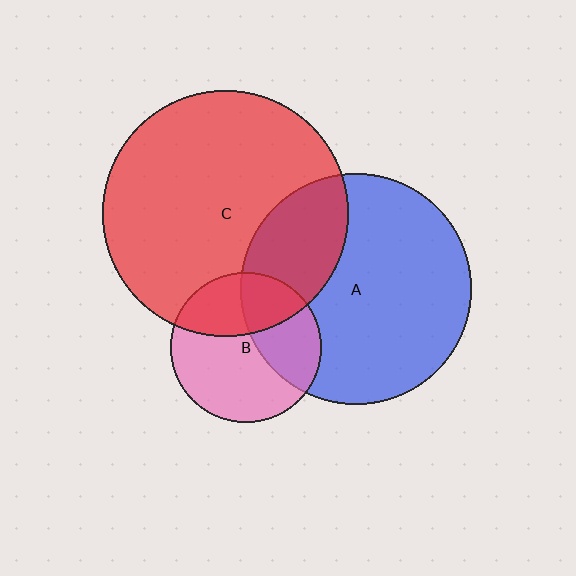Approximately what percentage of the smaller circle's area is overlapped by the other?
Approximately 35%.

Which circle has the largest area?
Circle C (red).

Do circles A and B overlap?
Yes.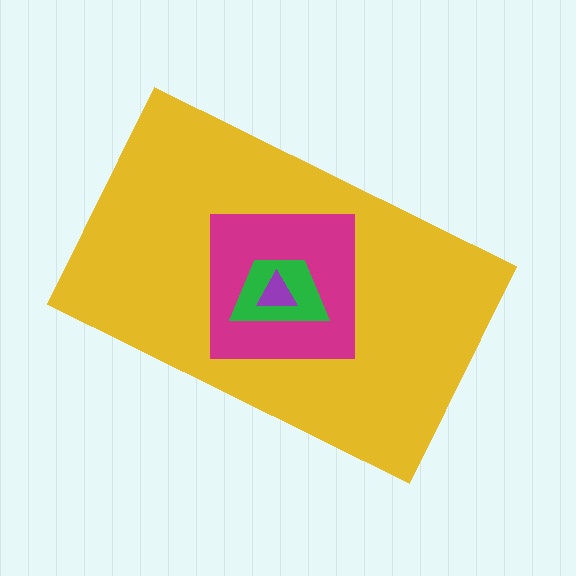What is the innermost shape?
The purple triangle.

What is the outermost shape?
The yellow rectangle.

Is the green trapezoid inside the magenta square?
Yes.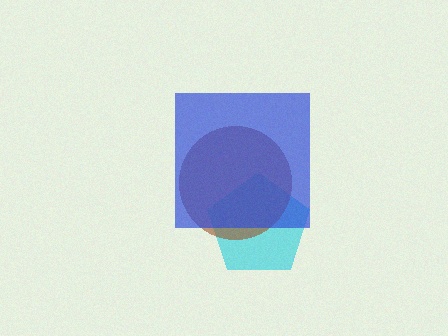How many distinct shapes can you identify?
There are 3 distinct shapes: a cyan pentagon, a brown circle, a blue square.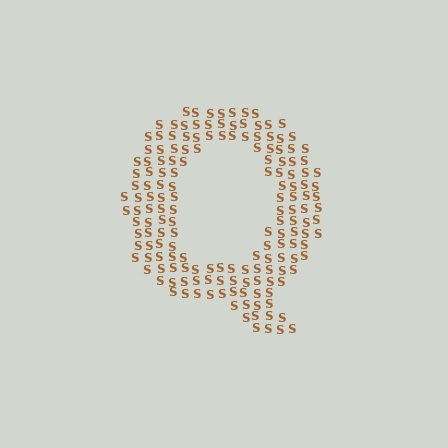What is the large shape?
The large shape is the letter Q.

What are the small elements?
The small elements are letter S's.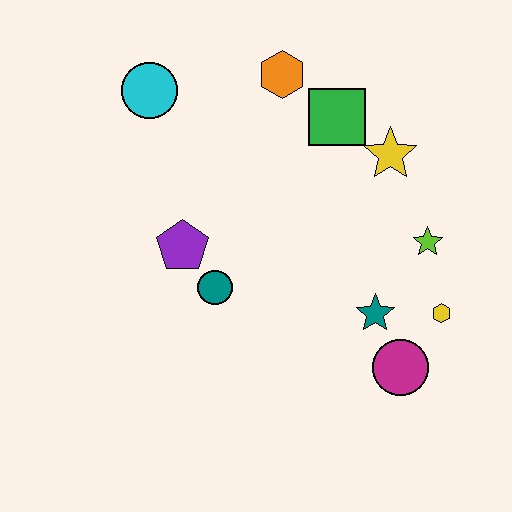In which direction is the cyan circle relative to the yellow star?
The cyan circle is to the left of the yellow star.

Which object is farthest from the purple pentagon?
The yellow hexagon is farthest from the purple pentagon.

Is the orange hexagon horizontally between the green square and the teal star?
No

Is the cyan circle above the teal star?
Yes